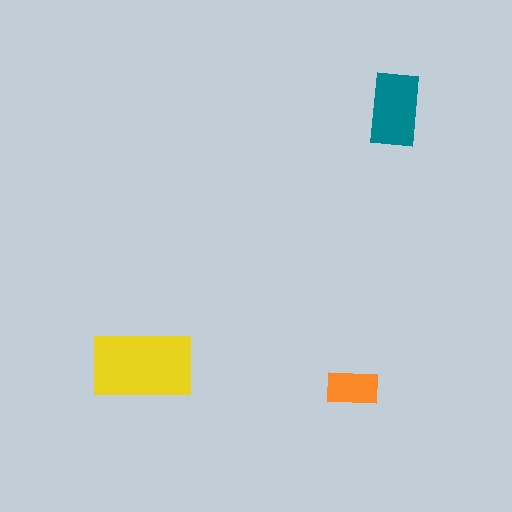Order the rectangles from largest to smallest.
the yellow one, the teal one, the orange one.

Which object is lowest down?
The orange rectangle is bottommost.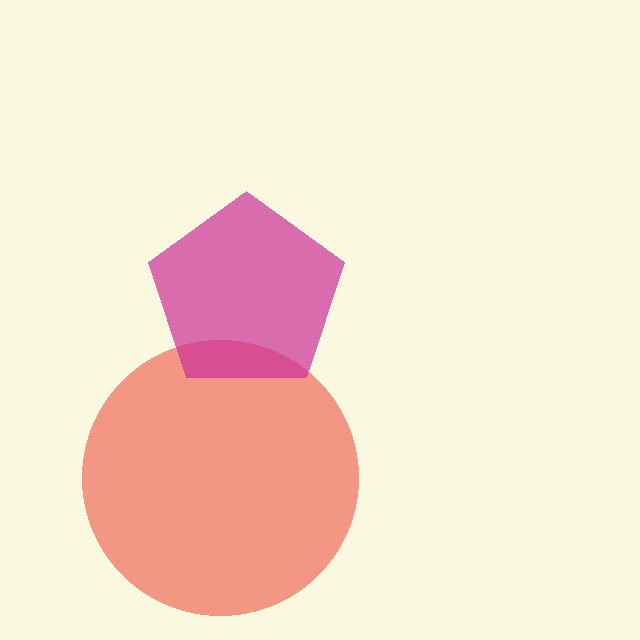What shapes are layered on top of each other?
The layered shapes are: a red circle, a magenta pentagon.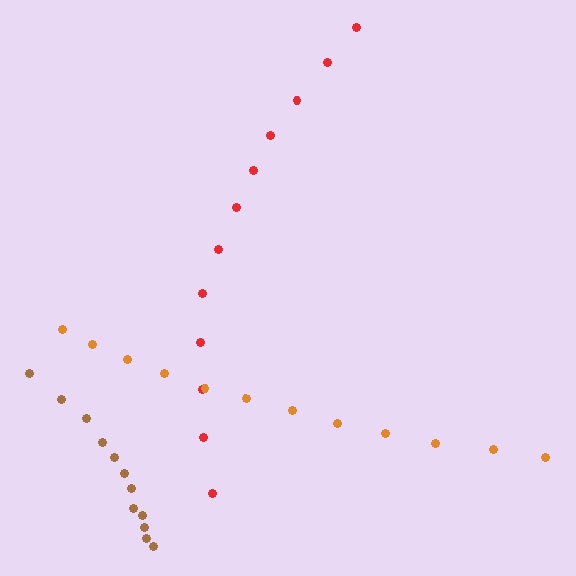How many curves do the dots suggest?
There are 3 distinct paths.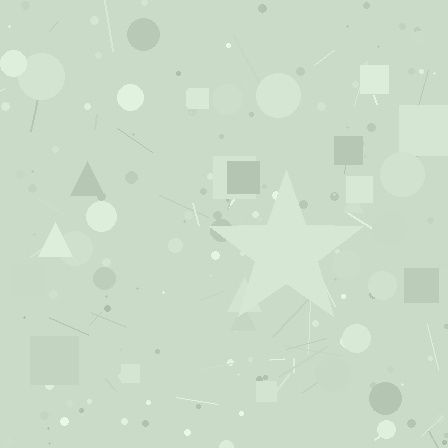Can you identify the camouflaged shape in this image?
The camouflaged shape is a star.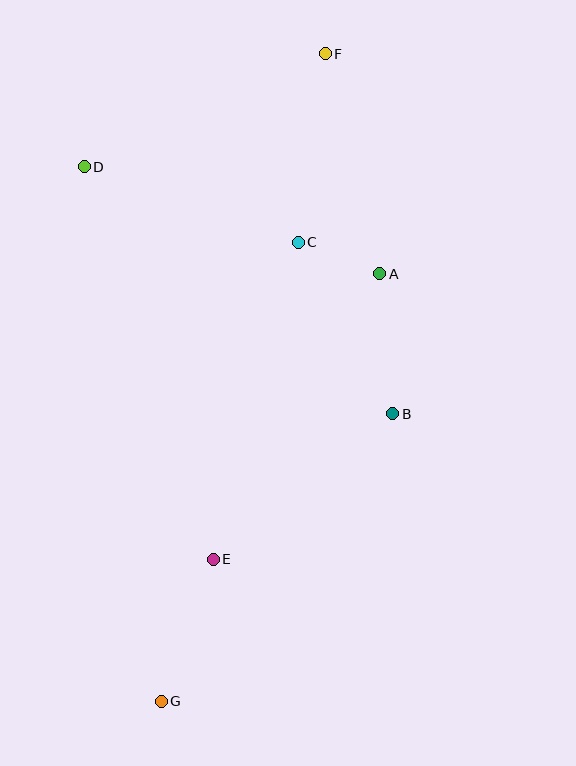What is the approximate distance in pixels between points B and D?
The distance between B and D is approximately 395 pixels.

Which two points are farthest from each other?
Points F and G are farthest from each other.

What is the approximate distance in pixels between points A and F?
The distance between A and F is approximately 227 pixels.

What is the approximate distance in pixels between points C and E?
The distance between C and E is approximately 328 pixels.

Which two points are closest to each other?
Points A and C are closest to each other.